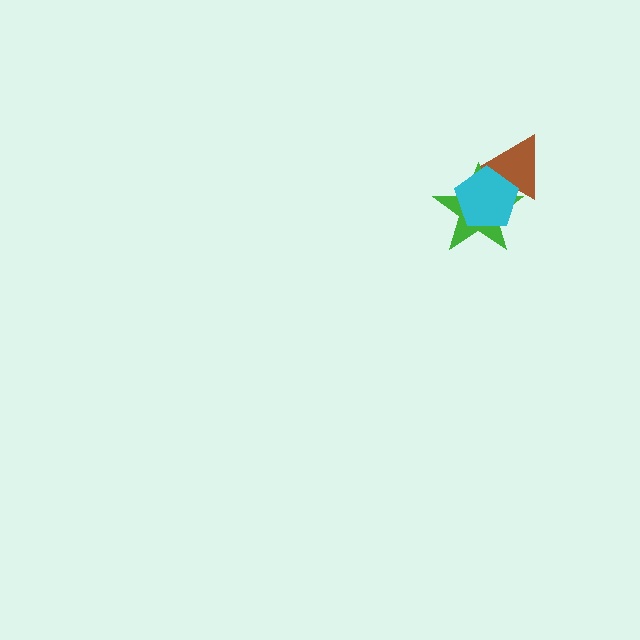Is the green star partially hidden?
Yes, it is partially covered by another shape.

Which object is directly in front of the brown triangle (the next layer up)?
The green star is directly in front of the brown triangle.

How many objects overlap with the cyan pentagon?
2 objects overlap with the cyan pentagon.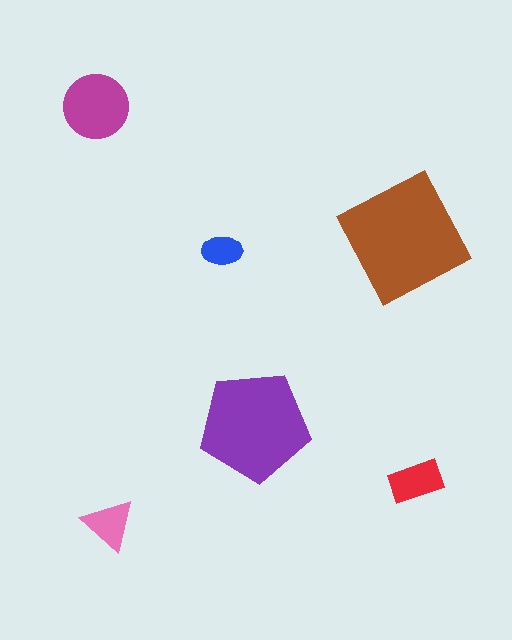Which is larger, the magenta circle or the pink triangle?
The magenta circle.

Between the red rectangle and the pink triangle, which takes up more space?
The red rectangle.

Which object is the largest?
The brown square.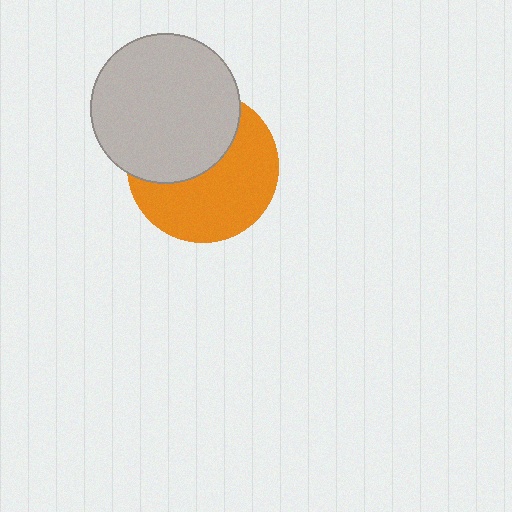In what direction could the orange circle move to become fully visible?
The orange circle could move down. That would shift it out from behind the light gray circle entirely.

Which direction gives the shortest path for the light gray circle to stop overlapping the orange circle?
Moving up gives the shortest separation.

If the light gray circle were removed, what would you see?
You would see the complete orange circle.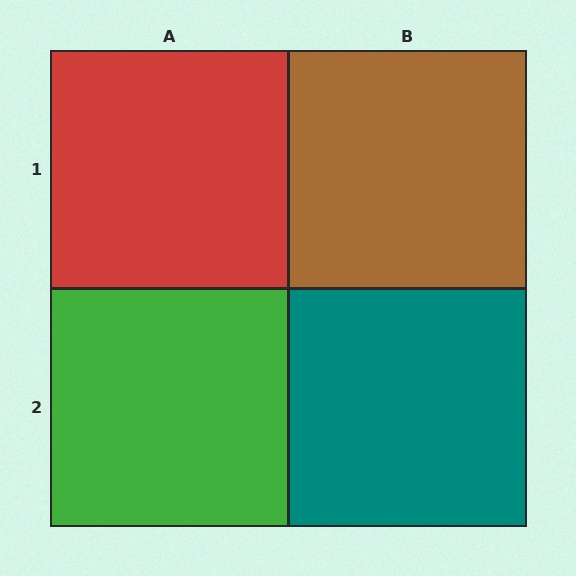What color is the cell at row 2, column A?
Green.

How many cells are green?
1 cell is green.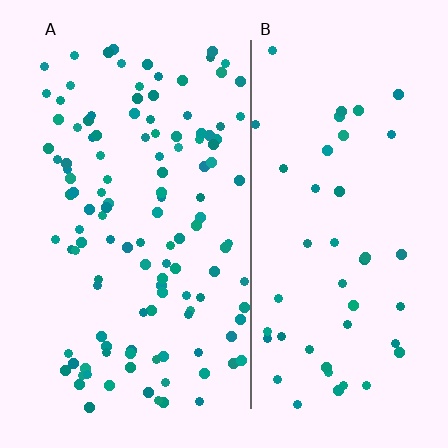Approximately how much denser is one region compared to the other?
Approximately 2.6× — region A over region B.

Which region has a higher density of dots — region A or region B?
A (the left).